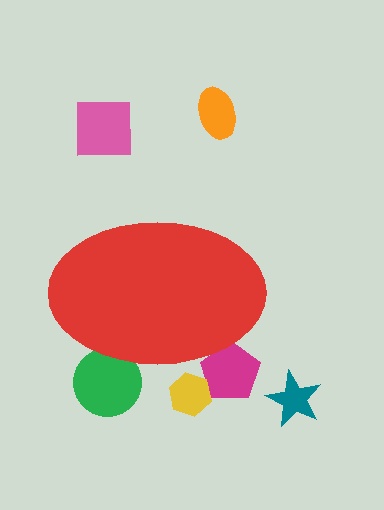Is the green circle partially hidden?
Yes, the green circle is partially hidden behind the red ellipse.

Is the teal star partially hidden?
No, the teal star is fully visible.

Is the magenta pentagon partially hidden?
Yes, the magenta pentagon is partially hidden behind the red ellipse.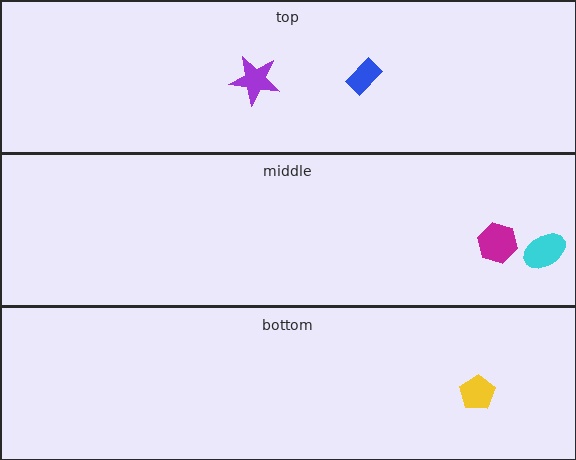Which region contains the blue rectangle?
The top region.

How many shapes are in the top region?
2.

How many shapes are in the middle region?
2.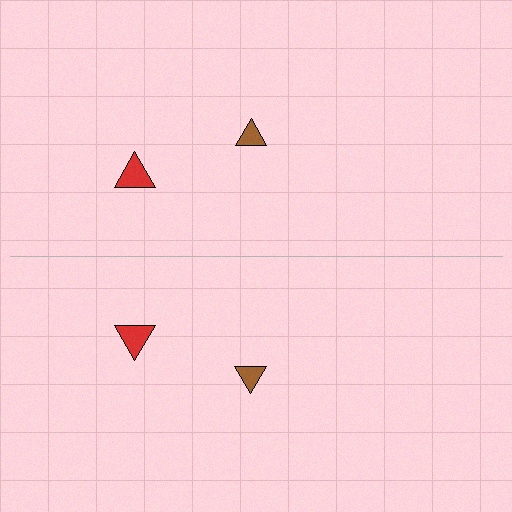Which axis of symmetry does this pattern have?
The pattern has a horizontal axis of symmetry running through the center of the image.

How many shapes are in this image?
There are 4 shapes in this image.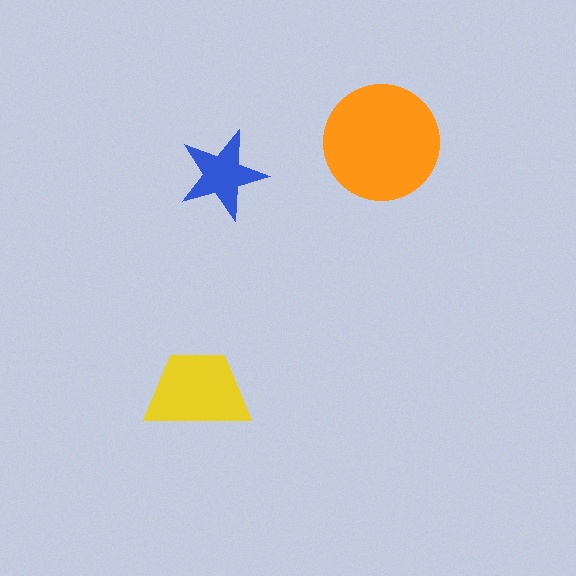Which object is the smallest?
The blue star.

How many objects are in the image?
There are 3 objects in the image.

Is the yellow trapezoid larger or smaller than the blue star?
Larger.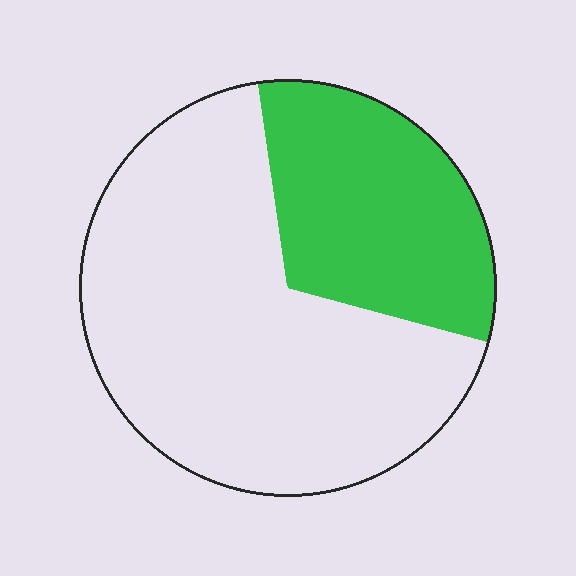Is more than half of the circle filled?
No.